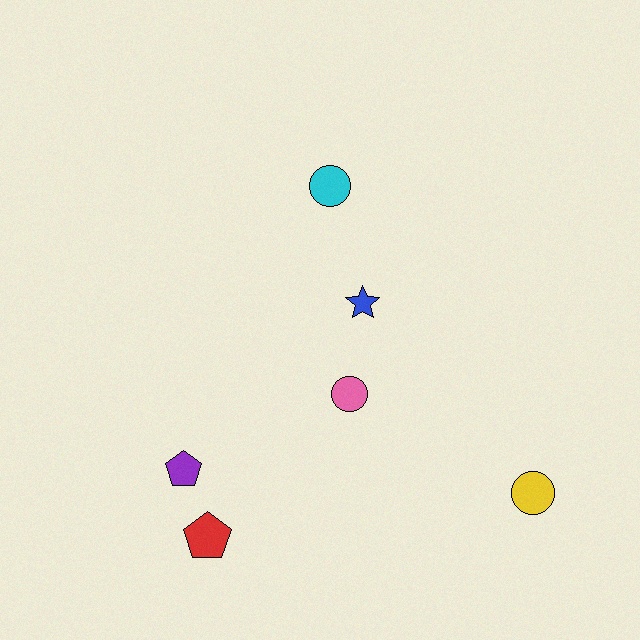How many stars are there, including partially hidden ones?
There is 1 star.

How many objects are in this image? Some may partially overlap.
There are 6 objects.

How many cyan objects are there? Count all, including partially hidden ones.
There is 1 cyan object.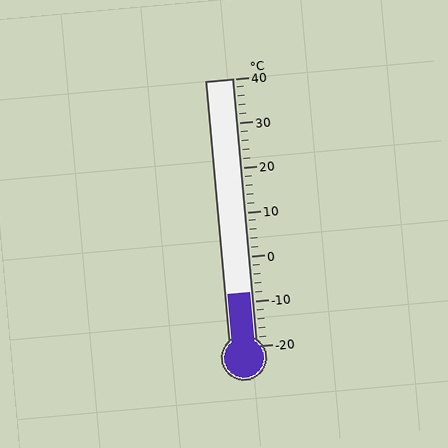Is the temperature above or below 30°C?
The temperature is below 30°C.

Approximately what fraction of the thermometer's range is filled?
The thermometer is filled to approximately 20% of its range.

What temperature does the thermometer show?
The thermometer shows approximately -8°C.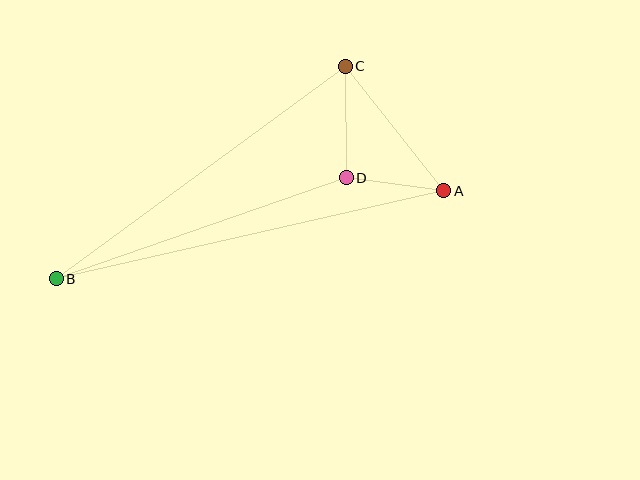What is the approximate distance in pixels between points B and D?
The distance between B and D is approximately 307 pixels.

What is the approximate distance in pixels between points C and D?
The distance between C and D is approximately 111 pixels.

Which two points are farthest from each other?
Points A and B are farthest from each other.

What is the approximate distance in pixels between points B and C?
The distance between B and C is approximately 358 pixels.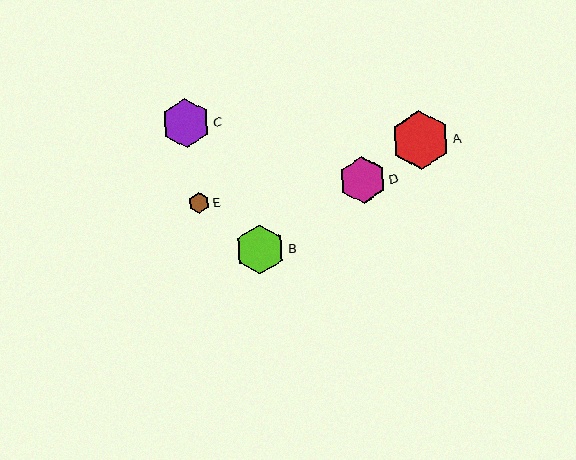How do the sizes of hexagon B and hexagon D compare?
Hexagon B and hexagon D are approximately the same size.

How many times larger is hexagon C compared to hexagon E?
Hexagon C is approximately 2.3 times the size of hexagon E.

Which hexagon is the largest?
Hexagon A is the largest with a size of approximately 59 pixels.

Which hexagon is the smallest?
Hexagon E is the smallest with a size of approximately 21 pixels.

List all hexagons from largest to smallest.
From largest to smallest: A, B, C, D, E.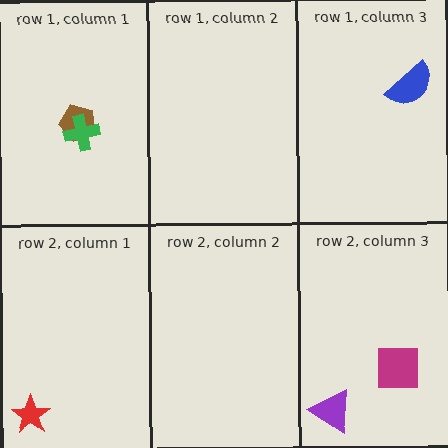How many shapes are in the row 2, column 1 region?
1.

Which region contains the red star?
The row 2, column 1 region.